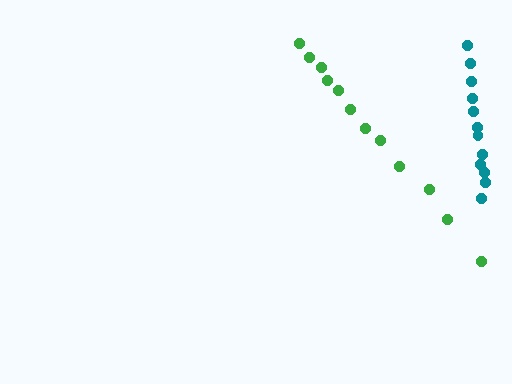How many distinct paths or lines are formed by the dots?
There are 2 distinct paths.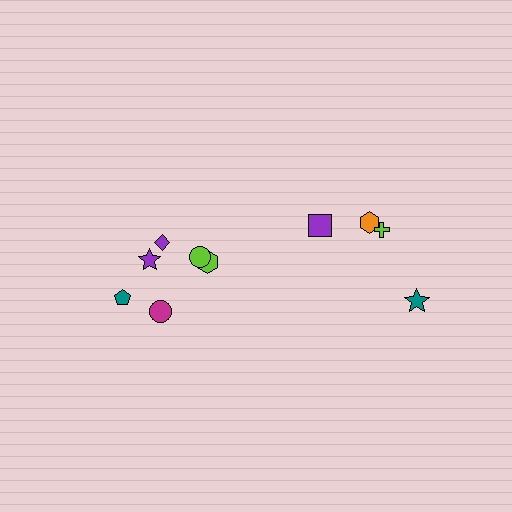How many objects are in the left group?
There are 6 objects.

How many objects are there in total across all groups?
There are 10 objects.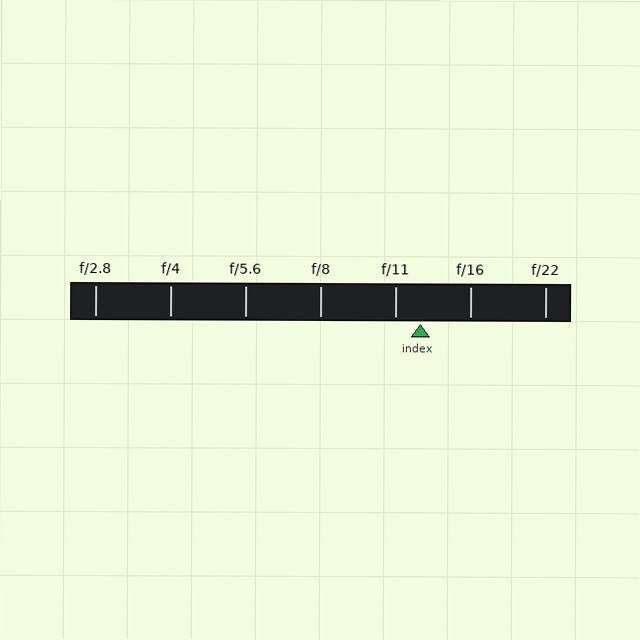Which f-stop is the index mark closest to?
The index mark is closest to f/11.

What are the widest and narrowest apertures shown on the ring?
The widest aperture shown is f/2.8 and the narrowest is f/22.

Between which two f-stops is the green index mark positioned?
The index mark is between f/11 and f/16.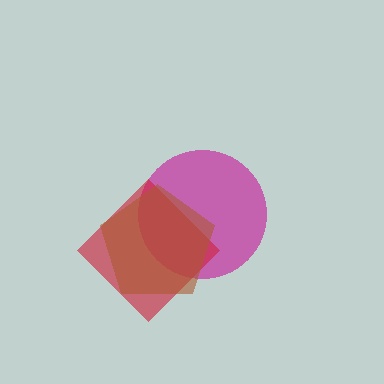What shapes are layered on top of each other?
The layered shapes are: a magenta circle, a red diamond, a brown pentagon.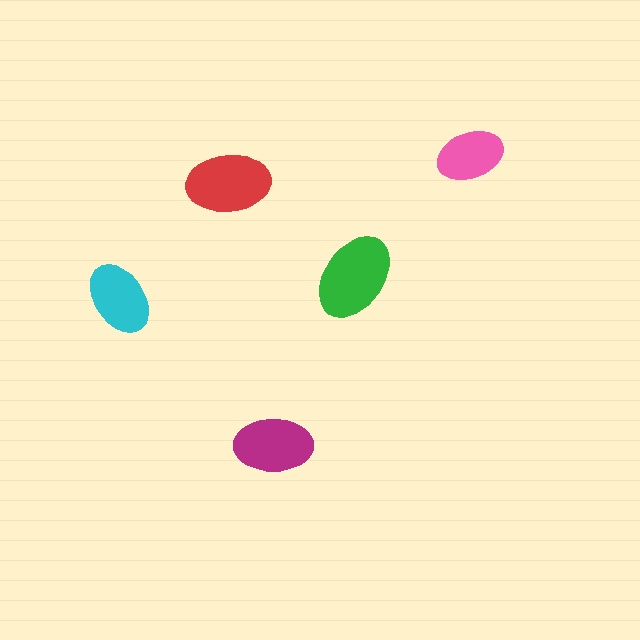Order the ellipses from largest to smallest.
the green one, the red one, the magenta one, the cyan one, the pink one.